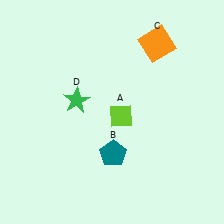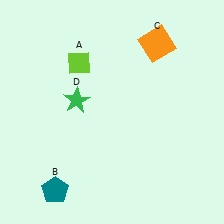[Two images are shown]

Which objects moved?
The objects that moved are: the lime diamond (A), the teal pentagon (B).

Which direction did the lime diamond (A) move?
The lime diamond (A) moved up.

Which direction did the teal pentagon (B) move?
The teal pentagon (B) moved left.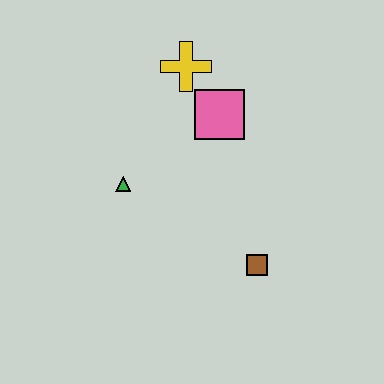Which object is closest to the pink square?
The yellow cross is closest to the pink square.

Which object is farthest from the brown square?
The yellow cross is farthest from the brown square.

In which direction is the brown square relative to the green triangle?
The brown square is to the right of the green triangle.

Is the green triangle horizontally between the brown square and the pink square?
No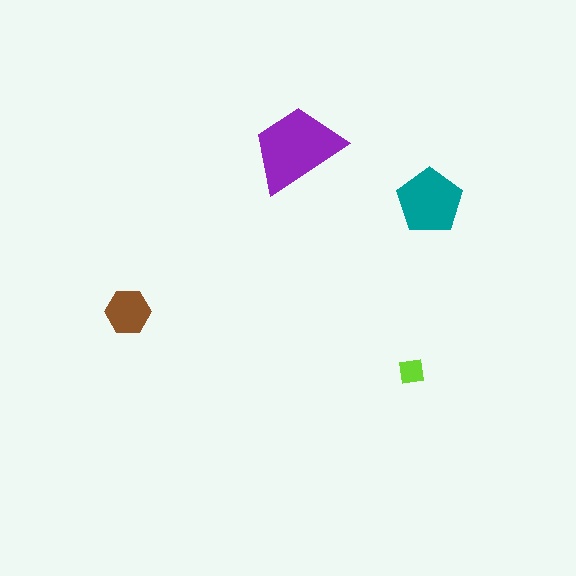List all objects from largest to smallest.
The purple trapezoid, the teal pentagon, the brown hexagon, the lime square.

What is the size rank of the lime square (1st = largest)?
4th.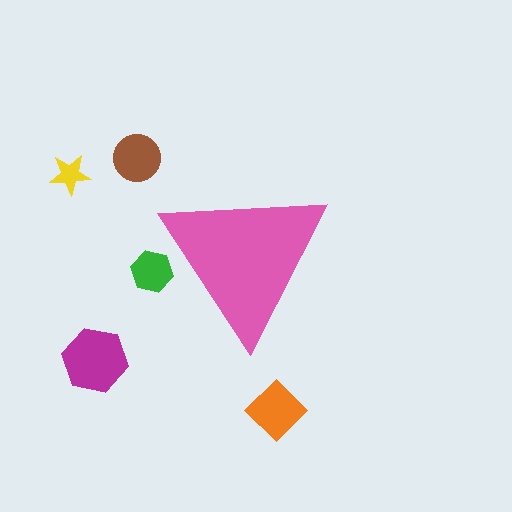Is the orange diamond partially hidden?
No, the orange diamond is fully visible.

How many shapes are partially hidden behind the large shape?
1 shape is partially hidden.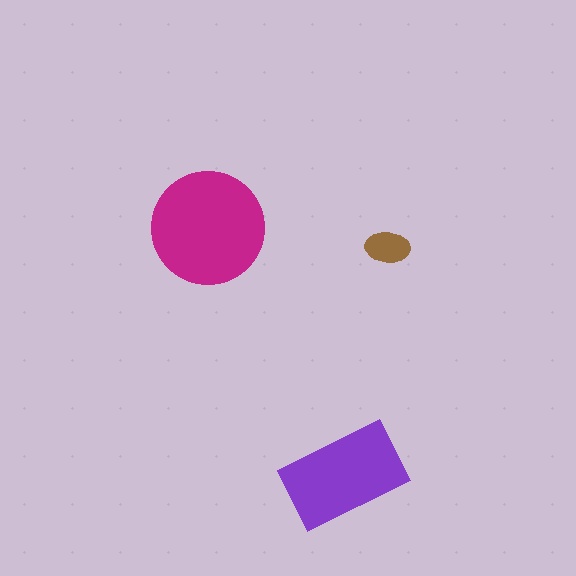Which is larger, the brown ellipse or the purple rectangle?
The purple rectangle.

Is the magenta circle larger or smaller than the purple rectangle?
Larger.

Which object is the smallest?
The brown ellipse.